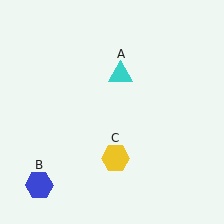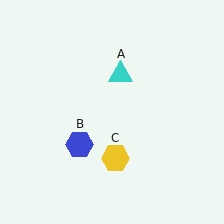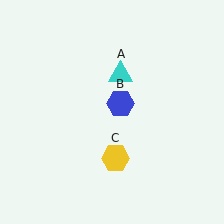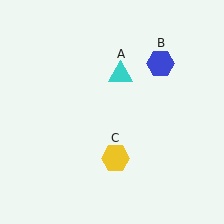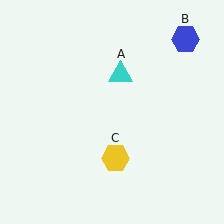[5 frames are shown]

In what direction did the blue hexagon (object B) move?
The blue hexagon (object B) moved up and to the right.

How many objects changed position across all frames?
1 object changed position: blue hexagon (object B).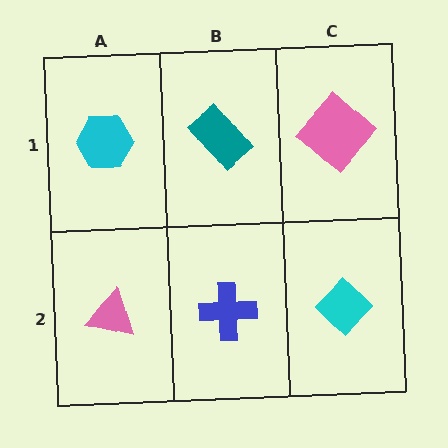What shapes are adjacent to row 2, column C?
A pink diamond (row 1, column C), a blue cross (row 2, column B).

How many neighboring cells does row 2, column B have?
3.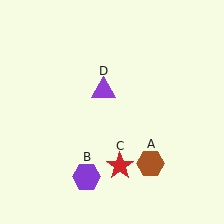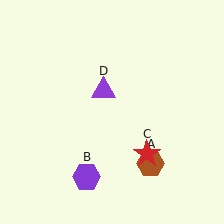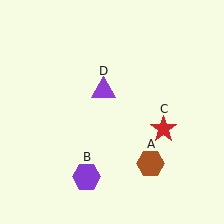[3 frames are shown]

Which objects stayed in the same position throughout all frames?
Brown hexagon (object A) and purple hexagon (object B) and purple triangle (object D) remained stationary.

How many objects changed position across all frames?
1 object changed position: red star (object C).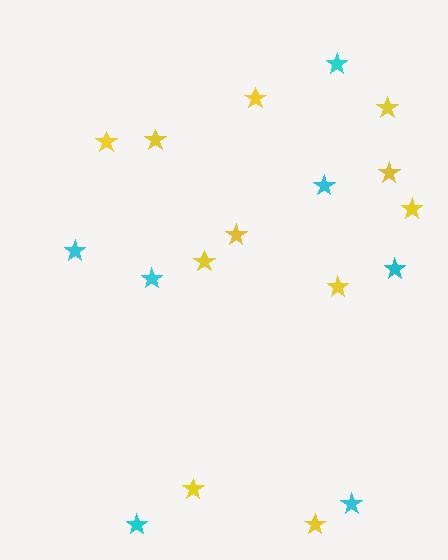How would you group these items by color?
There are 2 groups: one group of yellow stars (11) and one group of cyan stars (7).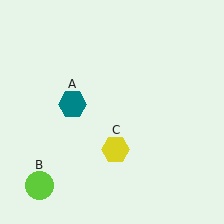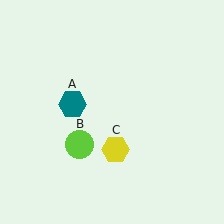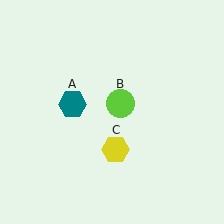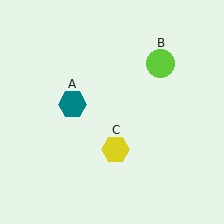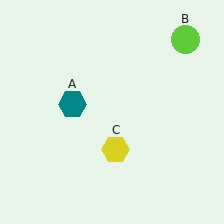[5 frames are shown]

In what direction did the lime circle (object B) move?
The lime circle (object B) moved up and to the right.